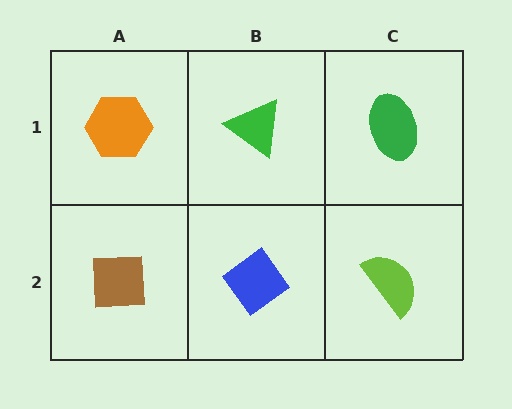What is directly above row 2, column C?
A green ellipse.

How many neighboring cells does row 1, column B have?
3.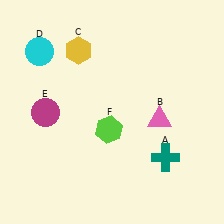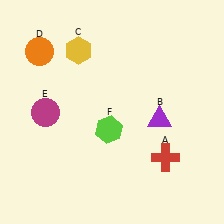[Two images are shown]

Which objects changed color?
A changed from teal to red. B changed from pink to purple. D changed from cyan to orange.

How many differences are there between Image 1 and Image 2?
There are 3 differences between the two images.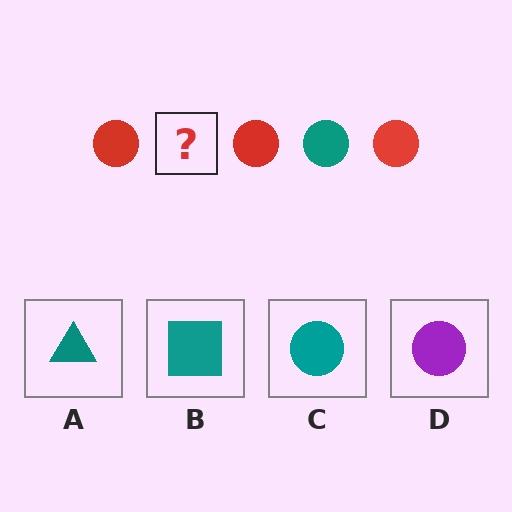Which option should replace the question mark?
Option C.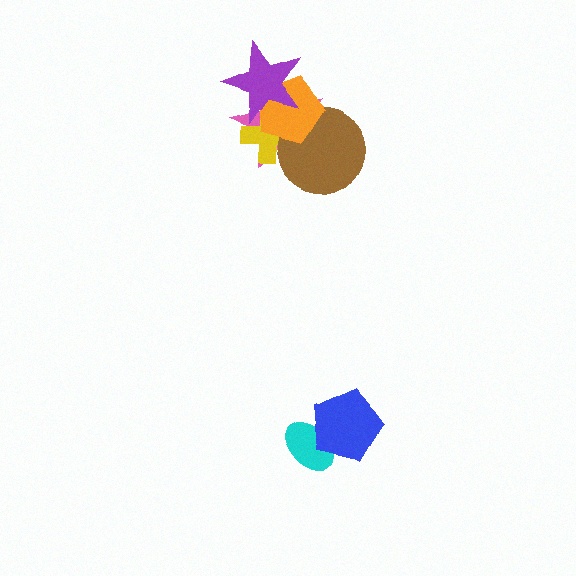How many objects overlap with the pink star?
4 objects overlap with the pink star.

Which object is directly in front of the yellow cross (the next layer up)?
The brown circle is directly in front of the yellow cross.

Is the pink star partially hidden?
Yes, it is partially covered by another shape.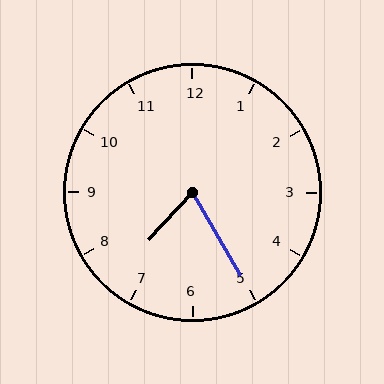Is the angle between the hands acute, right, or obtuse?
It is acute.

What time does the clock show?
7:25.